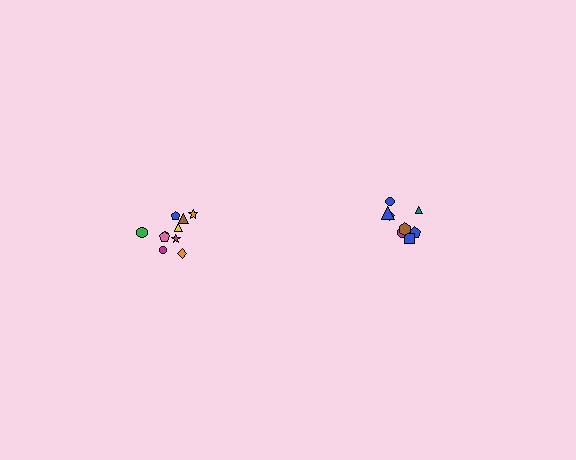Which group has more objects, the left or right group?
The left group.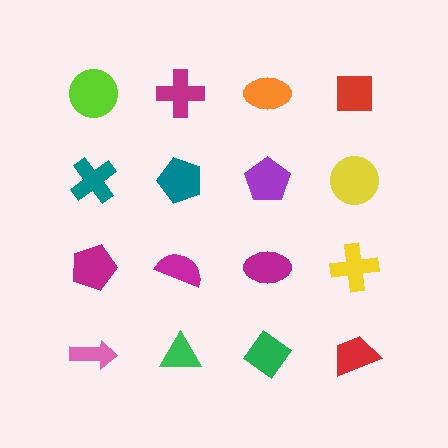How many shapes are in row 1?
4 shapes.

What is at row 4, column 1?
A pink arrow.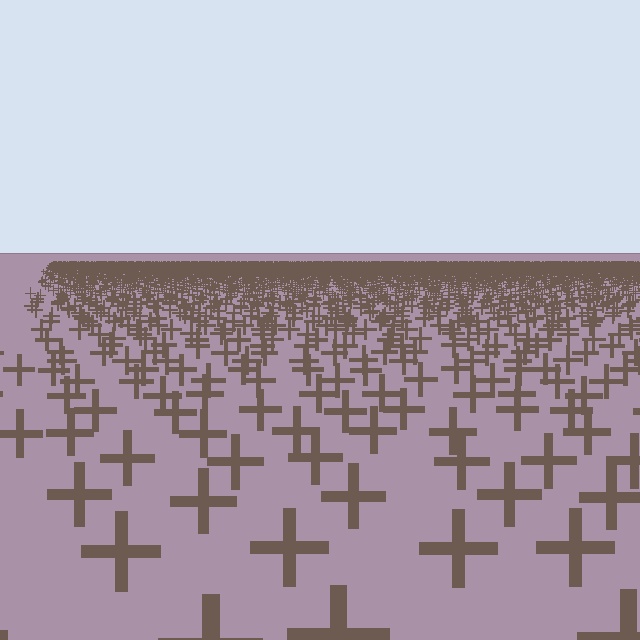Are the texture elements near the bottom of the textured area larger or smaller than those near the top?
Larger. Near the bottom, elements are closer to the viewer and appear at a bigger on-screen size.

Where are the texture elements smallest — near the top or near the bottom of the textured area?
Near the top.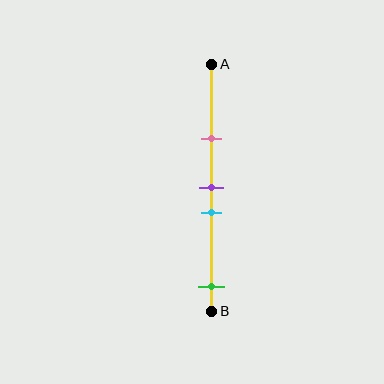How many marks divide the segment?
There are 4 marks dividing the segment.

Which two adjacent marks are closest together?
The purple and cyan marks are the closest adjacent pair.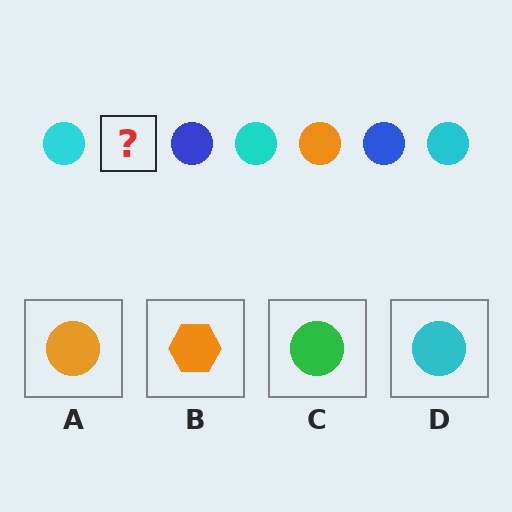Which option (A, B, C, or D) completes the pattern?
A.